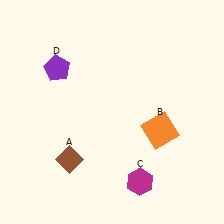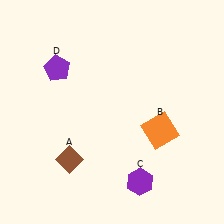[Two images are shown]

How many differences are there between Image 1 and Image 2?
There is 1 difference between the two images.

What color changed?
The hexagon (C) changed from magenta in Image 1 to purple in Image 2.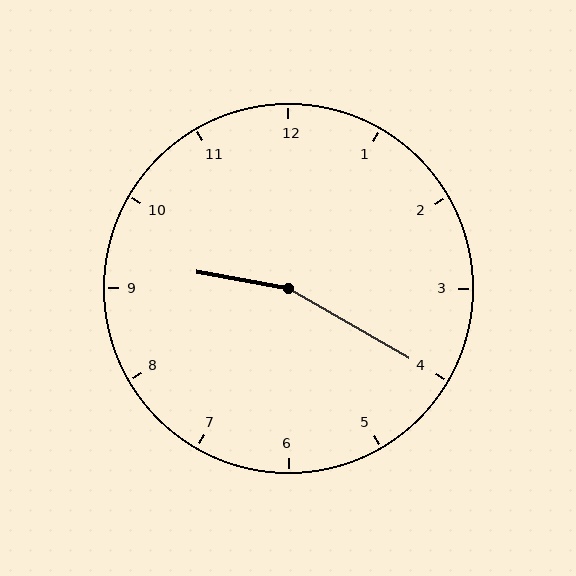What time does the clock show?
9:20.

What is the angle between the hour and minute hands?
Approximately 160 degrees.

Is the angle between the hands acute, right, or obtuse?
It is obtuse.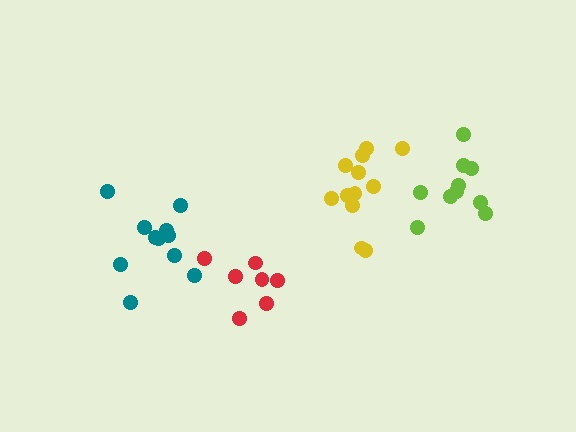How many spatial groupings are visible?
There are 4 spatial groupings.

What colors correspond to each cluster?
The clusters are colored: yellow, teal, red, lime.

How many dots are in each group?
Group 1: 12 dots, Group 2: 12 dots, Group 3: 7 dots, Group 4: 10 dots (41 total).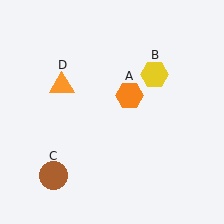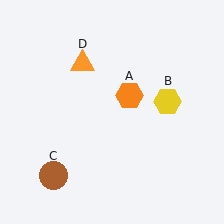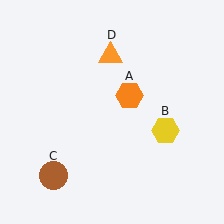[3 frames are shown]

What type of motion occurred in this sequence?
The yellow hexagon (object B), orange triangle (object D) rotated clockwise around the center of the scene.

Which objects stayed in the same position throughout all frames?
Orange hexagon (object A) and brown circle (object C) remained stationary.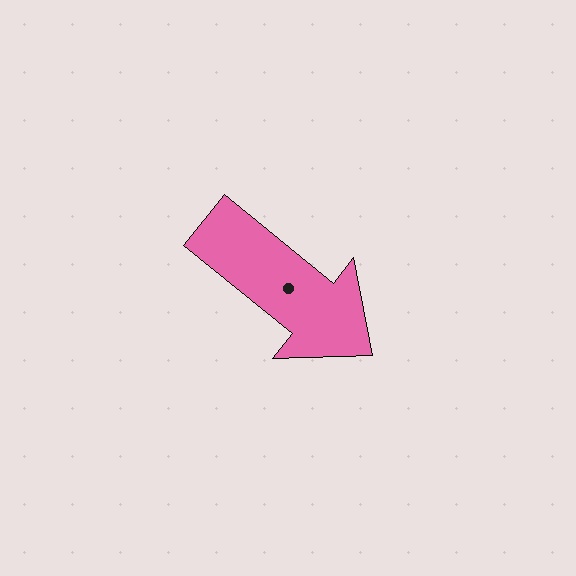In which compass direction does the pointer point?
Southeast.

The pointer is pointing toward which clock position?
Roughly 4 o'clock.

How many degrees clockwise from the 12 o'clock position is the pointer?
Approximately 129 degrees.